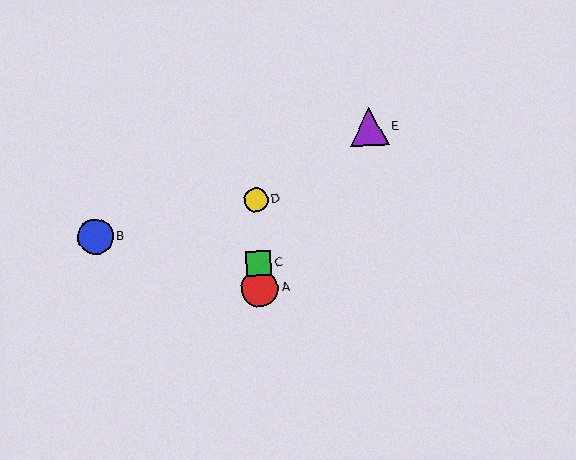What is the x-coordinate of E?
Object E is at x≈369.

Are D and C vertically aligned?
Yes, both are at x≈256.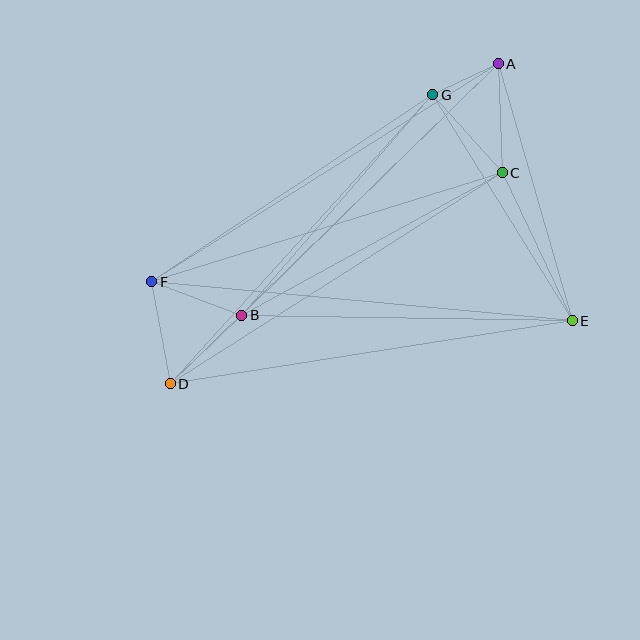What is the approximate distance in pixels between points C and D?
The distance between C and D is approximately 394 pixels.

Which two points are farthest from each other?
Points A and D are farthest from each other.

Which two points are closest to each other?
Points A and G are closest to each other.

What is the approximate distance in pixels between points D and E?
The distance between D and E is approximately 407 pixels.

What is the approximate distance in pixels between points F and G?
The distance between F and G is approximately 338 pixels.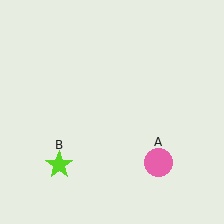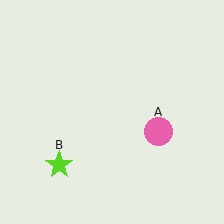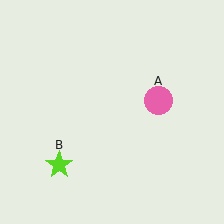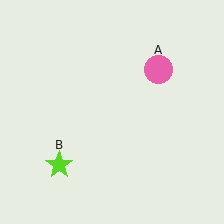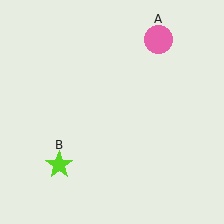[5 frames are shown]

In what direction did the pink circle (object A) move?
The pink circle (object A) moved up.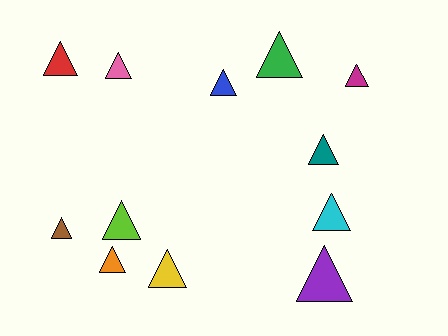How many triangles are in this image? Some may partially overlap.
There are 12 triangles.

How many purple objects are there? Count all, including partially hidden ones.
There is 1 purple object.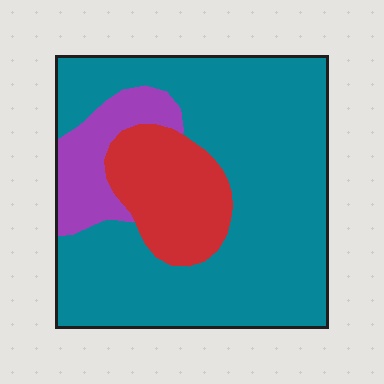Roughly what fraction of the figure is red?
Red takes up less than a quarter of the figure.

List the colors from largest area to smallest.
From largest to smallest: teal, red, purple.